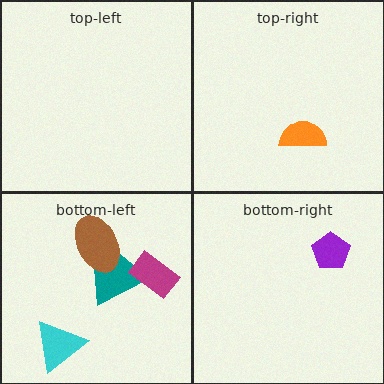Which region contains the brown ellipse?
The bottom-left region.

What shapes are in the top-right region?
The orange semicircle.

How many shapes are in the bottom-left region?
4.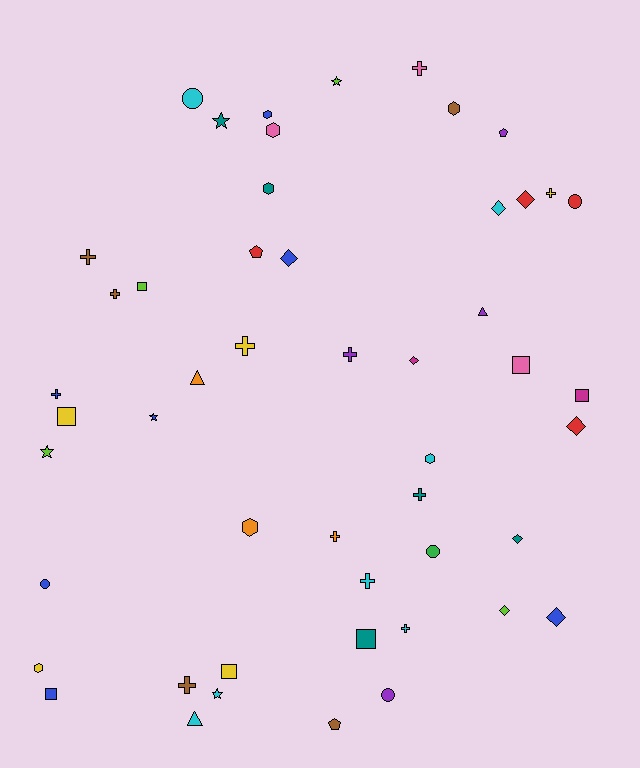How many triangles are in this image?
There are 3 triangles.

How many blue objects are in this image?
There are 7 blue objects.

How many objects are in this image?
There are 50 objects.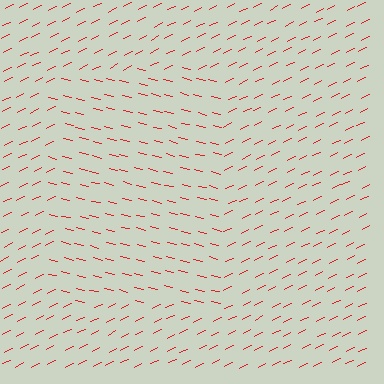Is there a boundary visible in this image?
Yes, there is a texture boundary formed by a change in line orientation.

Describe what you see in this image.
The image is filled with small red line segments. A rectangle region in the image has lines oriented differently from the surrounding lines, creating a visible texture boundary.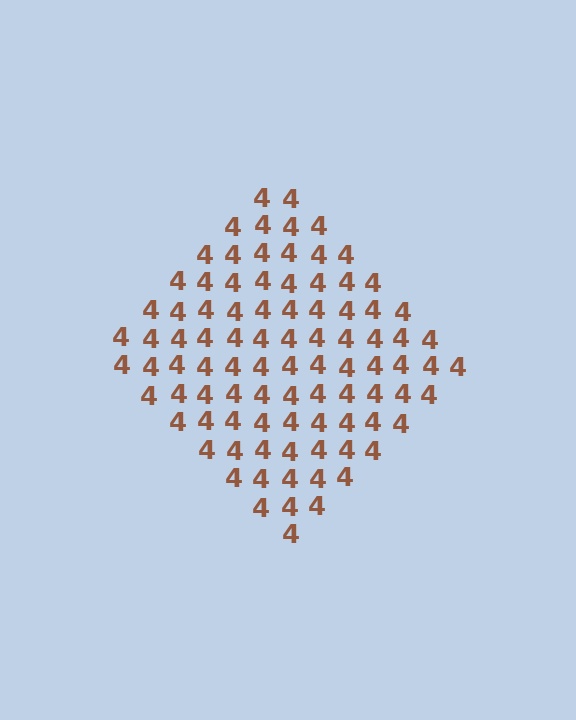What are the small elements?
The small elements are digit 4's.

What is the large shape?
The large shape is a diamond.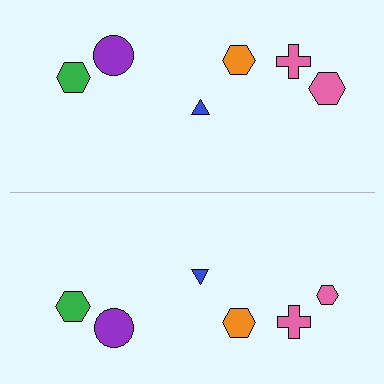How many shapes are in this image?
There are 12 shapes in this image.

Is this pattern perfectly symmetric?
No, the pattern is not perfectly symmetric. The pink hexagon on the bottom side has a different size than its mirror counterpart.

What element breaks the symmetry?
The pink hexagon on the bottom side has a different size than its mirror counterpart.